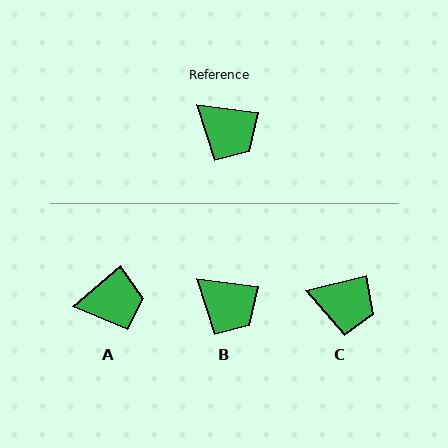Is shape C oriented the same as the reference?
No, it is off by about 22 degrees.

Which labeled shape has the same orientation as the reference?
B.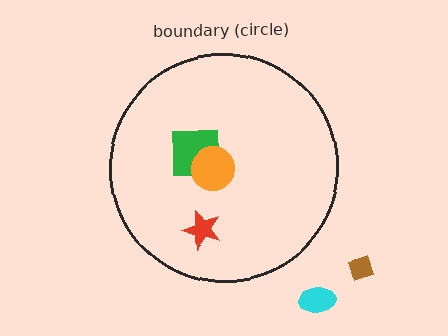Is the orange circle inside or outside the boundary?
Inside.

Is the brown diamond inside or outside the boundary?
Outside.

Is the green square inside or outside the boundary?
Inside.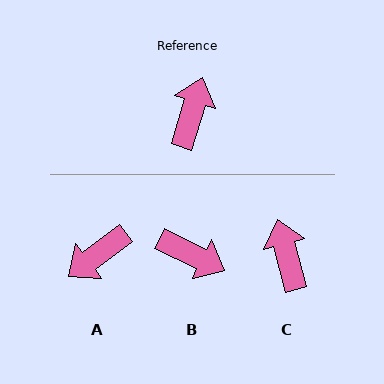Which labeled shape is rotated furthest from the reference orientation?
A, about 144 degrees away.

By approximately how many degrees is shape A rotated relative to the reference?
Approximately 144 degrees counter-clockwise.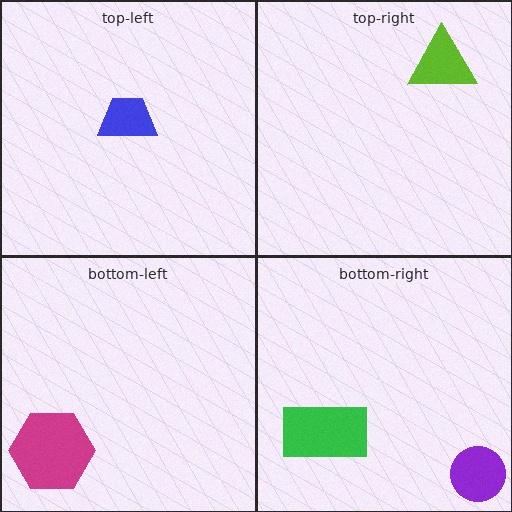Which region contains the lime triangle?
The top-right region.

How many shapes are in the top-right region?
1.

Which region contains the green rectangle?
The bottom-right region.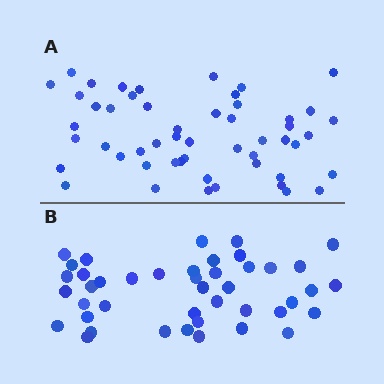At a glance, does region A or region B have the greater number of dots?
Region A (the top region) has more dots.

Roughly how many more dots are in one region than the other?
Region A has roughly 8 or so more dots than region B.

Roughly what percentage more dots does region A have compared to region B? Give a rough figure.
About 20% more.